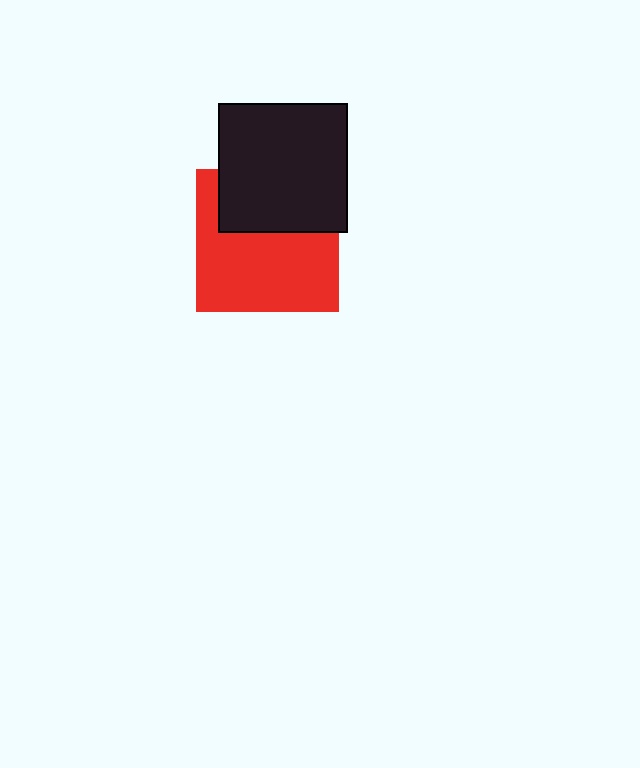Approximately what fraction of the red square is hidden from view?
Roughly 38% of the red square is hidden behind the black square.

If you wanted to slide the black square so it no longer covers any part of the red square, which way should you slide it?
Slide it up — that is the most direct way to separate the two shapes.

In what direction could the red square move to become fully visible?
The red square could move down. That would shift it out from behind the black square entirely.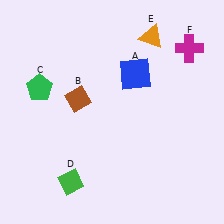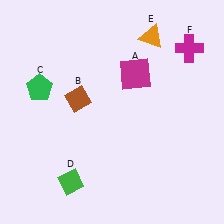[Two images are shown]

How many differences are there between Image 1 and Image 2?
There is 1 difference between the two images.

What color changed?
The square (A) changed from blue in Image 1 to magenta in Image 2.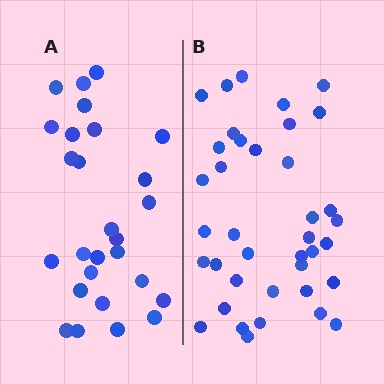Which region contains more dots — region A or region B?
Region B (the right region) has more dots.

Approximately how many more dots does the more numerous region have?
Region B has roughly 12 or so more dots than region A.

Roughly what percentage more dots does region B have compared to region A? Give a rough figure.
About 40% more.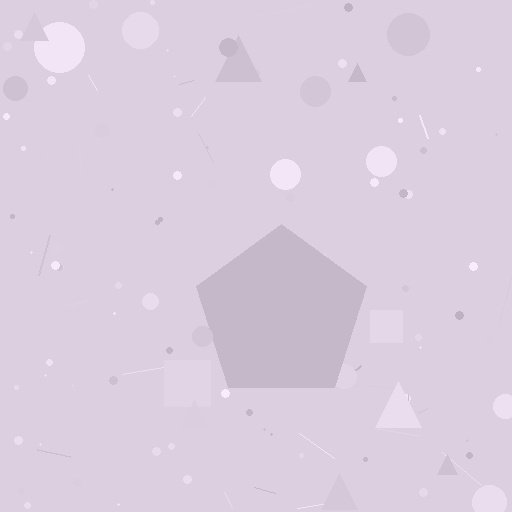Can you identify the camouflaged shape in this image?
The camouflaged shape is a pentagon.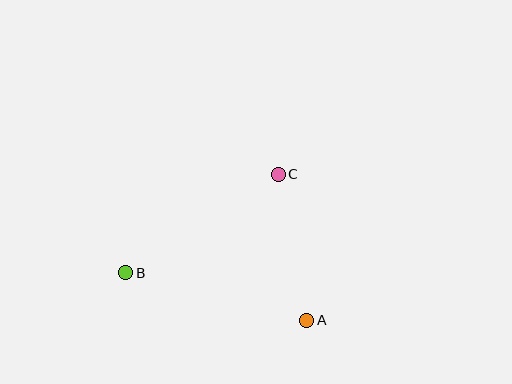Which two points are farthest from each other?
Points A and B are farthest from each other.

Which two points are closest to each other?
Points A and C are closest to each other.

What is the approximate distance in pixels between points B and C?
The distance between B and C is approximately 181 pixels.